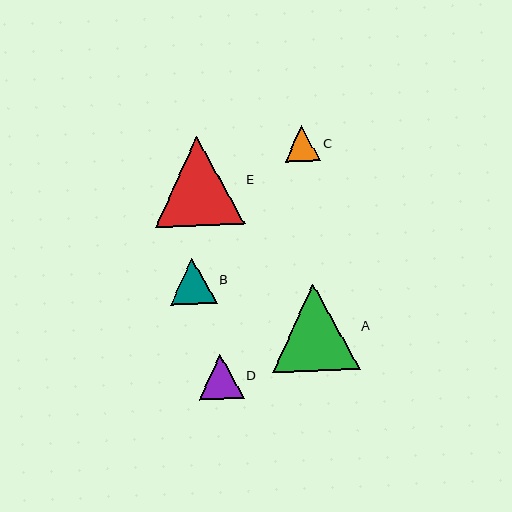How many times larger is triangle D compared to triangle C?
Triangle D is approximately 1.2 times the size of triangle C.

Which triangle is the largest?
Triangle E is the largest with a size of approximately 90 pixels.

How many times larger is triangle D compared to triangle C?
Triangle D is approximately 1.2 times the size of triangle C.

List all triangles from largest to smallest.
From largest to smallest: E, A, B, D, C.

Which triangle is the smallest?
Triangle C is the smallest with a size of approximately 36 pixels.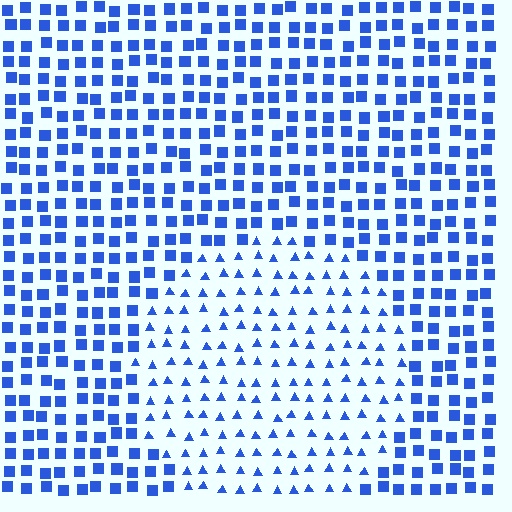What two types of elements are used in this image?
The image uses triangles inside the circle region and squares outside it.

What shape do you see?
I see a circle.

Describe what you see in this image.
The image is filled with small blue elements arranged in a uniform grid. A circle-shaped region contains triangles, while the surrounding area contains squares. The boundary is defined purely by the change in element shape.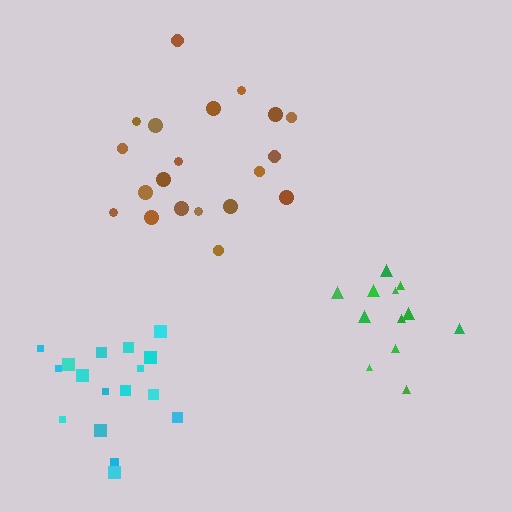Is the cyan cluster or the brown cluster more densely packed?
Cyan.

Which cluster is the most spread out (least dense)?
Brown.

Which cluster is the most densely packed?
Green.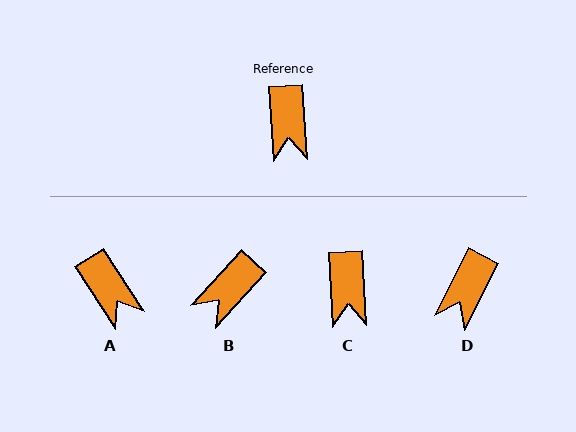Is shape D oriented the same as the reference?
No, it is off by about 30 degrees.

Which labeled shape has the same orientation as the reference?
C.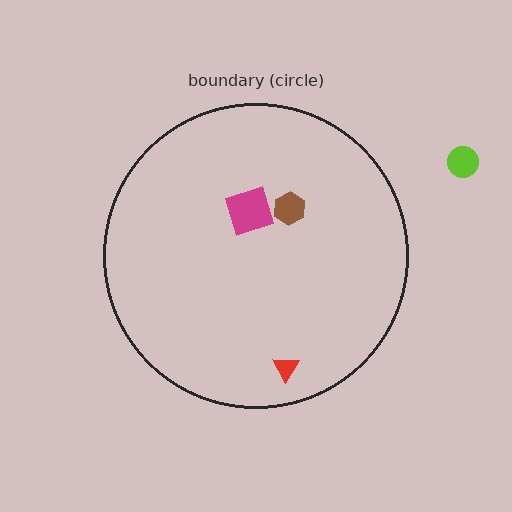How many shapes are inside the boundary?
3 inside, 1 outside.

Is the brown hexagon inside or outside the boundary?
Inside.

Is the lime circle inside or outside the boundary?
Outside.